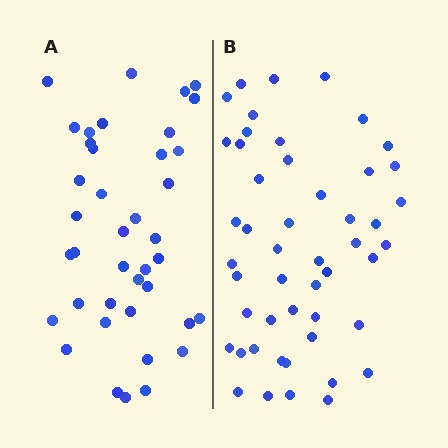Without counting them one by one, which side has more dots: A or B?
Region B (the right region) has more dots.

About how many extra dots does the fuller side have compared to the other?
Region B has roughly 8 or so more dots than region A.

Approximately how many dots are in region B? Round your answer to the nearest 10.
About 50 dots. (The exact count is 49, which rounds to 50.)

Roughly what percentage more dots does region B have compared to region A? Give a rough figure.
About 20% more.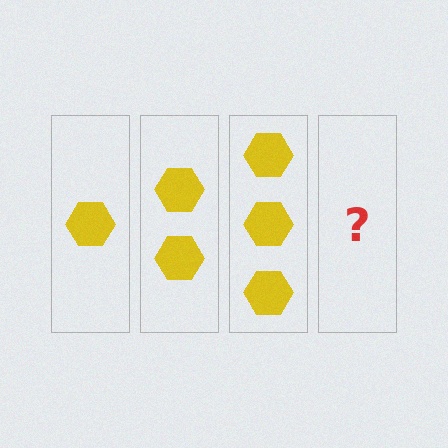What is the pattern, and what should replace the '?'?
The pattern is that each step adds one more hexagon. The '?' should be 4 hexagons.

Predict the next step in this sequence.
The next step is 4 hexagons.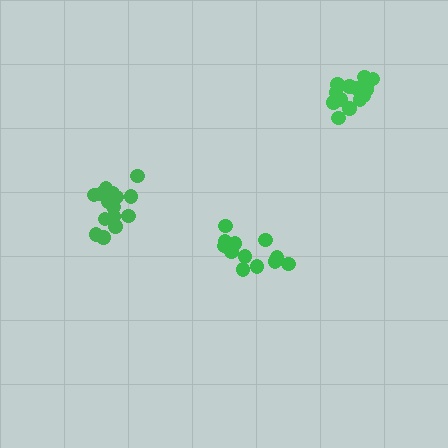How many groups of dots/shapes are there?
There are 3 groups.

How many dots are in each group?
Group 1: 13 dots, Group 2: 17 dots, Group 3: 17 dots (47 total).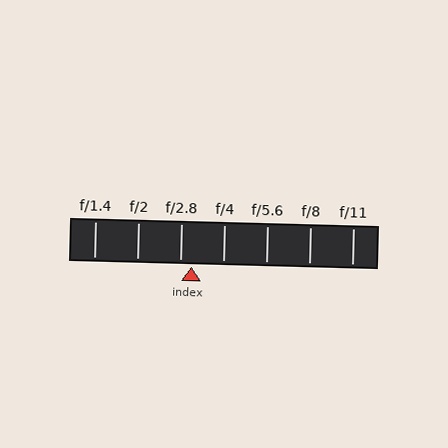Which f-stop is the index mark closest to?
The index mark is closest to f/2.8.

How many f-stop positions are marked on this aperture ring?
There are 7 f-stop positions marked.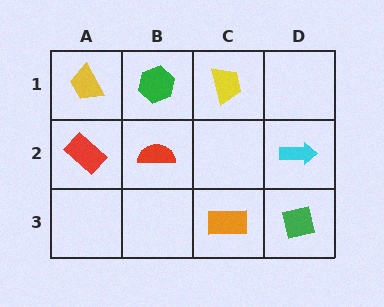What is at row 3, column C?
An orange rectangle.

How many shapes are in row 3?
2 shapes.